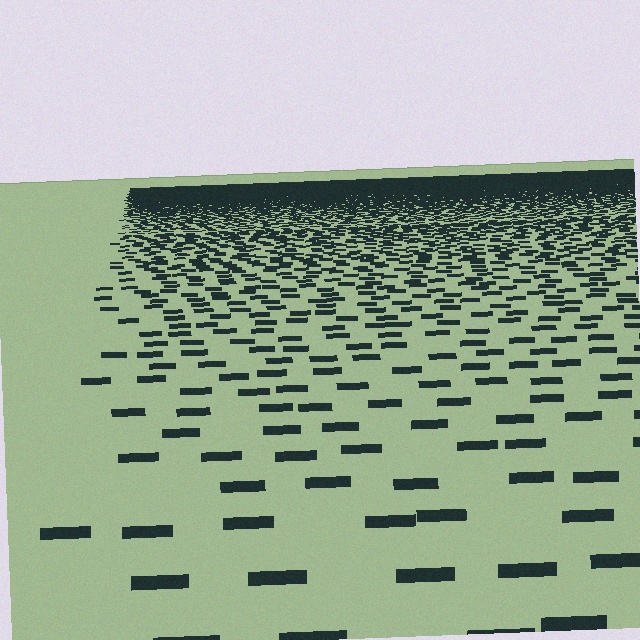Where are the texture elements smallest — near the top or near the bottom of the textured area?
Near the top.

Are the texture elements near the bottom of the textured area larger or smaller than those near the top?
Larger. Near the bottom, elements are closer to the viewer and appear at a bigger on-screen size.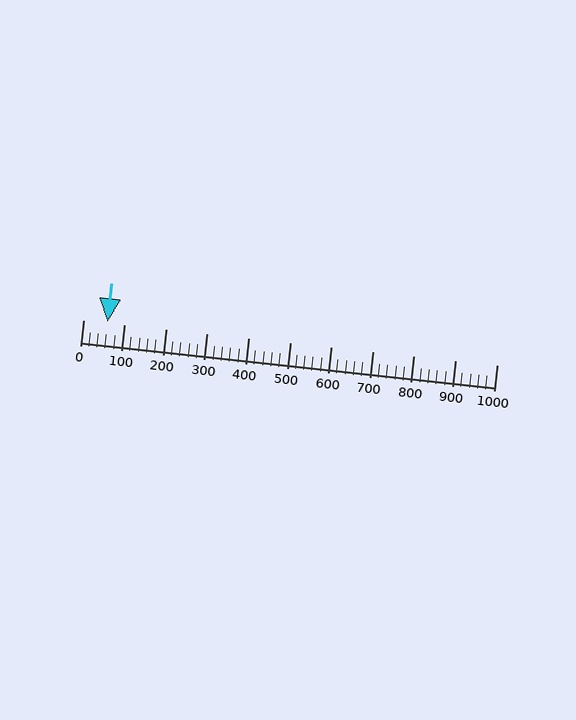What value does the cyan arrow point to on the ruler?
The cyan arrow points to approximately 60.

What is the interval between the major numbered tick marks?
The major tick marks are spaced 100 units apart.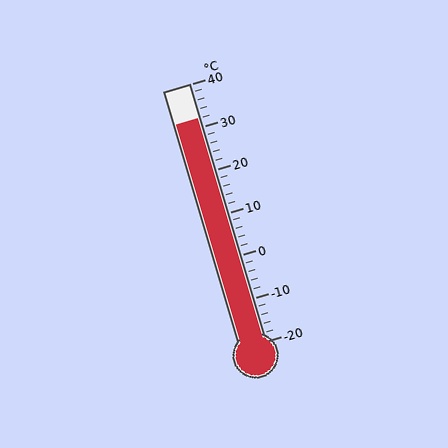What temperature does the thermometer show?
The thermometer shows approximately 32°C.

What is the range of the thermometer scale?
The thermometer scale ranges from -20°C to 40°C.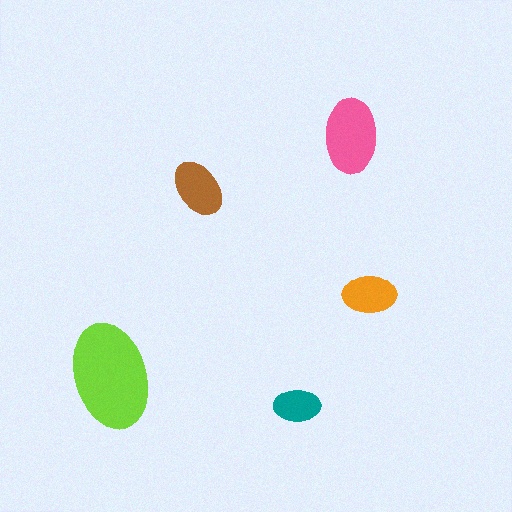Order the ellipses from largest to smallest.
the lime one, the pink one, the brown one, the orange one, the teal one.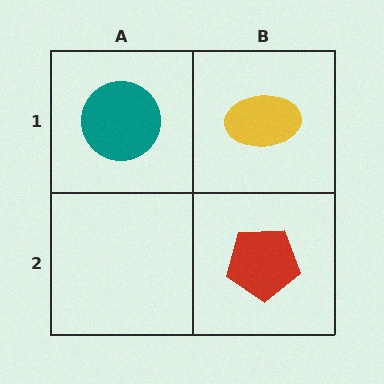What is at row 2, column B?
A red pentagon.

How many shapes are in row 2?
1 shape.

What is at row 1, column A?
A teal circle.